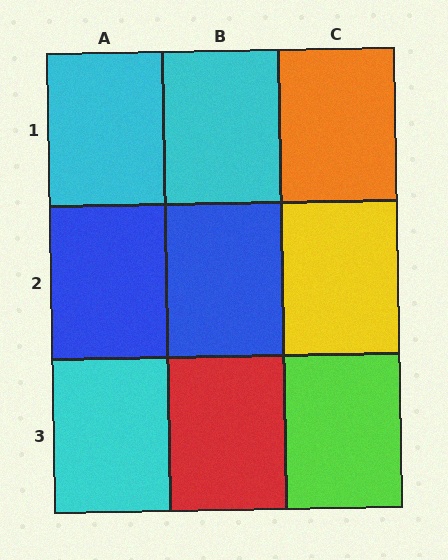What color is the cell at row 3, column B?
Red.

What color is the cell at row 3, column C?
Lime.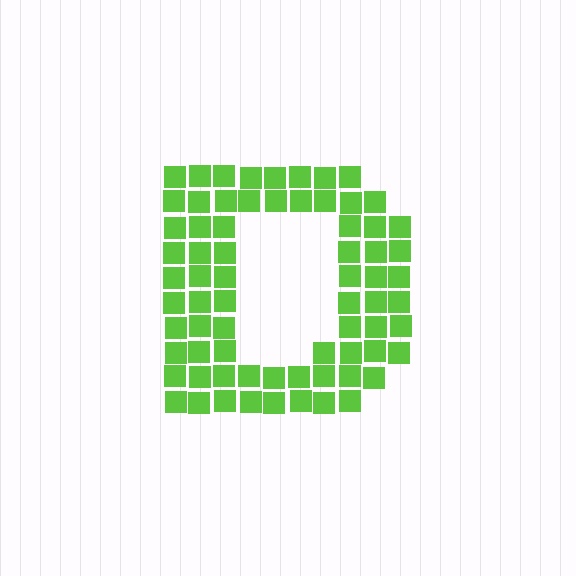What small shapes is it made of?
It is made of small squares.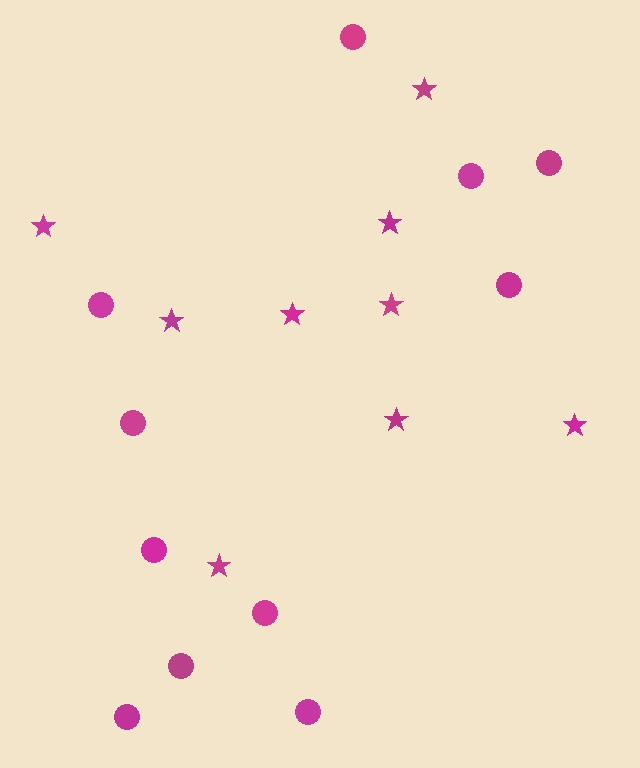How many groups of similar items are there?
There are 2 groups: one group of stars (9) and one group of circles (11).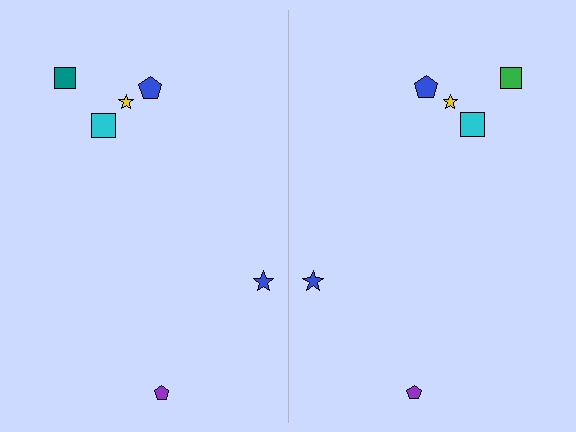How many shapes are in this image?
There are 12 shapes in this image.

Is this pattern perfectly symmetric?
No, the pattern is not perfectly symmetric. The green square on the right side breaks the symmetry — its mirror counterpart is teal.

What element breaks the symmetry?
The green square on the right side breaks the symmetry — its mirror counterpart is teal.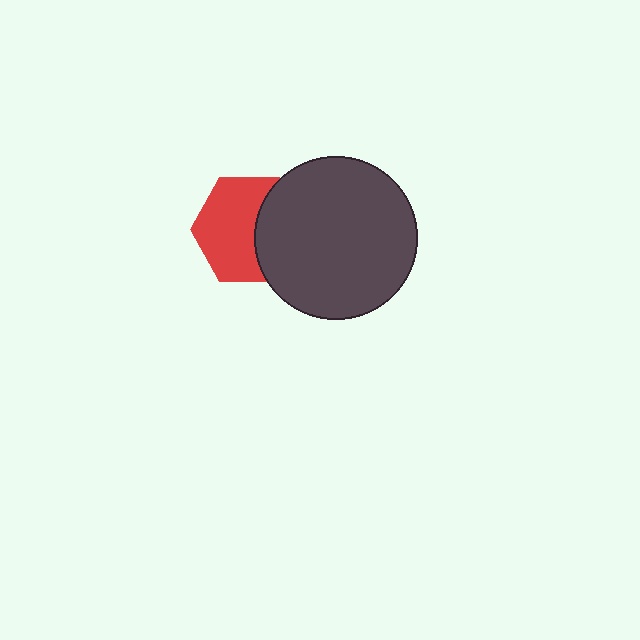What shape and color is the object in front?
The object in front is a dark gray circle.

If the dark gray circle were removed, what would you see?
You would see the complete red hexagon.